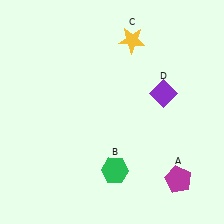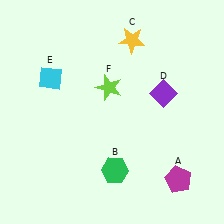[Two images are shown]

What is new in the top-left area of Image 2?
A cyan diamond (E) was added in the top-left area of Image 2.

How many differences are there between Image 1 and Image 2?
There are 2 differences between the two images.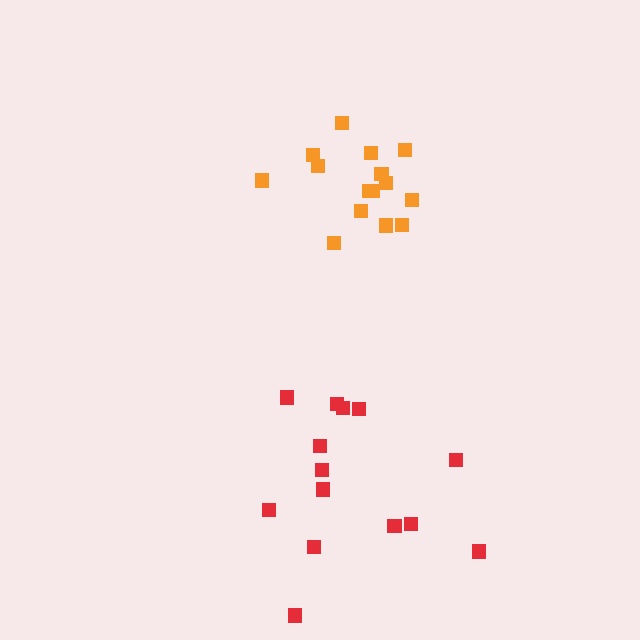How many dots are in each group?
Group 1: 15 dots, Group 2: 14 dots (29 total).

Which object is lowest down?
The red cluster is bottommost.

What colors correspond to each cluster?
The clusters are colored: orange, red.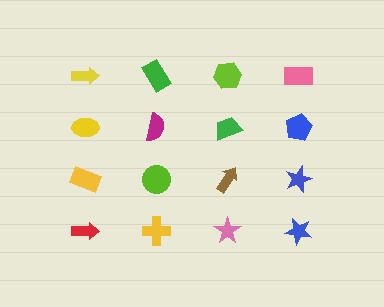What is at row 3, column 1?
A yellow rectangle.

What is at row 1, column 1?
A yellow arrow.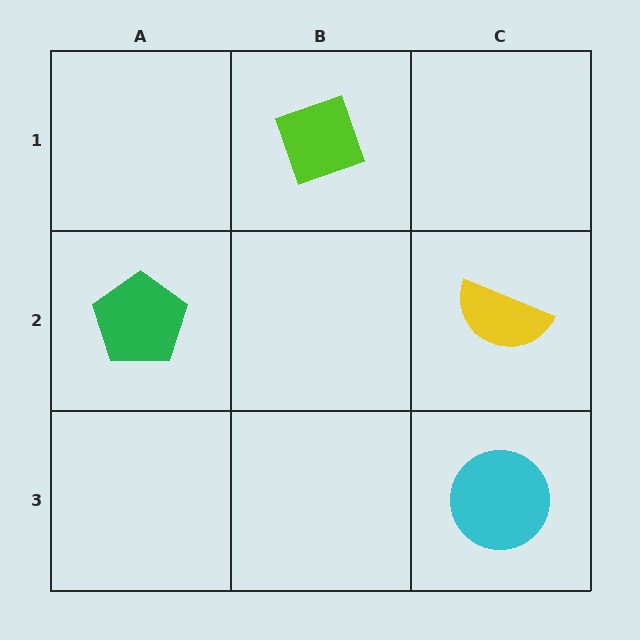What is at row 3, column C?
A cyan circle.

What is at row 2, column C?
A yellow semicircle.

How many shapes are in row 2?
2 shapes.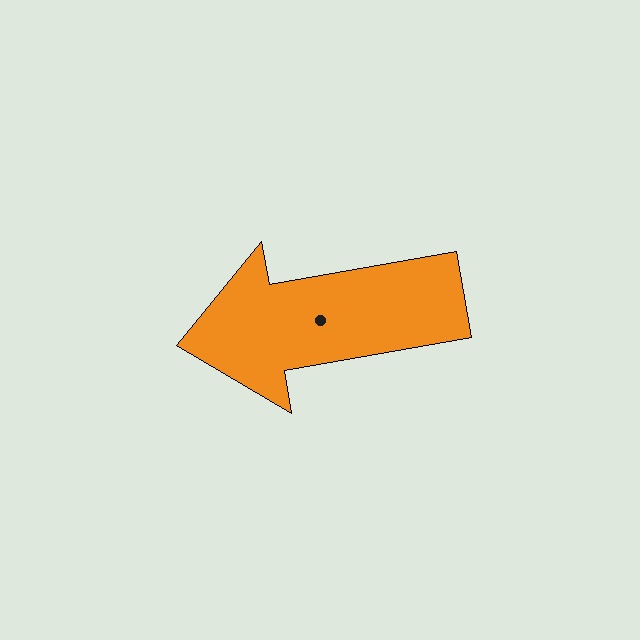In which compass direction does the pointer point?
West.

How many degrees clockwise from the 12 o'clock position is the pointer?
Approximately 260 degrees.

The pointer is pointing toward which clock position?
Roughly 9 o'clock.